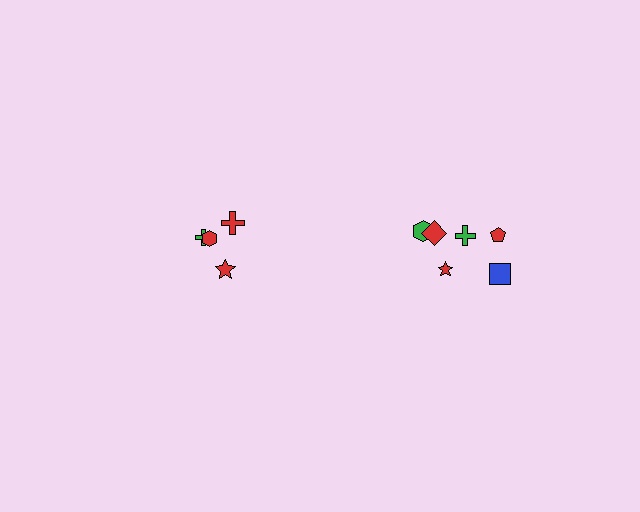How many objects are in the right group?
There are 6 objects.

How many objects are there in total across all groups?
There are 10 objects.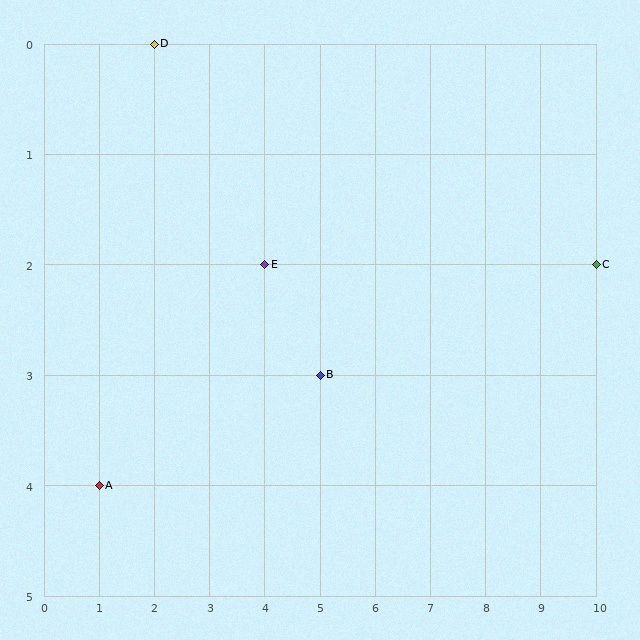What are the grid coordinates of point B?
Point B is at grid coordinates (5, 3).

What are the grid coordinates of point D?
Point D is at grid coordinates (2, 0).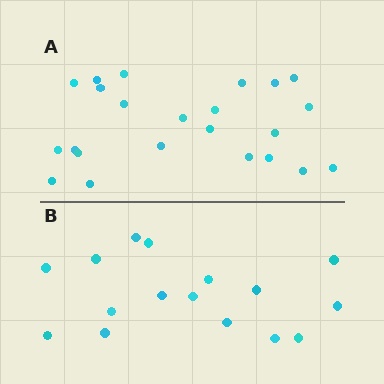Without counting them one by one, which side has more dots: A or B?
Region A (the top region) has more dots.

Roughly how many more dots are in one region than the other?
Region A has roughly 8 or so more dots than region B.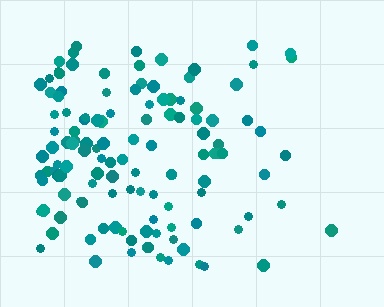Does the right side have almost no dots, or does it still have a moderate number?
Still a moderate number, just noticeably fewer than the left.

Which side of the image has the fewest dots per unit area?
The right.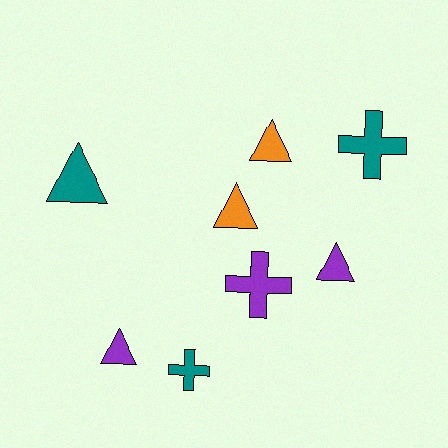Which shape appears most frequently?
Triangle, with 5 objects.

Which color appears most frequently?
Purple, with 3 objects.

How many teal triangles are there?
There is 1 teal triangle.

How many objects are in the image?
There are 8 objects.